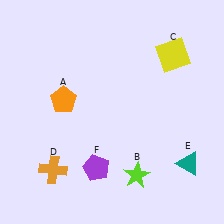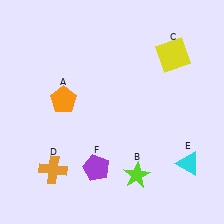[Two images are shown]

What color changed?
The triangle (E) changed from teal in Image 1 to cyan in Image 2.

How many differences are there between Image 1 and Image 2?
There is 1 difference between the two images.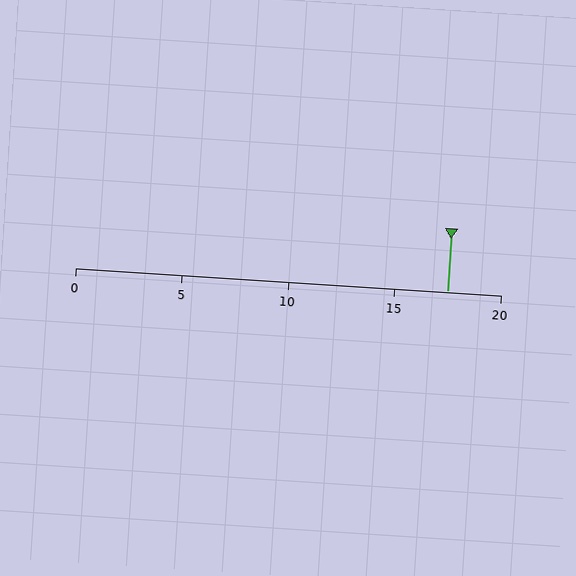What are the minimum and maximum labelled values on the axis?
The axis runs from 0 to 20.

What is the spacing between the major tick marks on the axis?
The major ticks are spaced 5 apart.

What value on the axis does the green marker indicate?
The marker indicates approximately 17.5.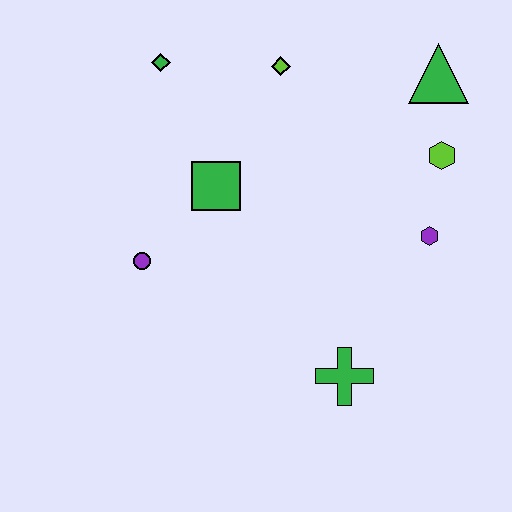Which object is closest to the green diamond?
The lime diamond is closest to the green diamond.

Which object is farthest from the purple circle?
The green triangle is farthest from the purple circle.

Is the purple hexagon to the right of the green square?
Yes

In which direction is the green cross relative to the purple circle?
The green cross is to the right of the purple circle.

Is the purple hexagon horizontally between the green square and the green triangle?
Yes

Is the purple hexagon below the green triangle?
Yes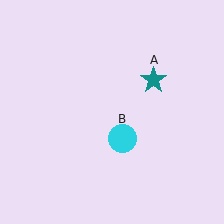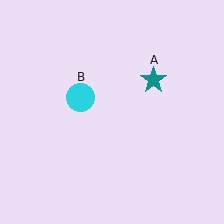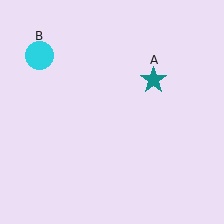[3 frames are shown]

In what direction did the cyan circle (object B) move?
The cyan circle (object B) moved up and to the left.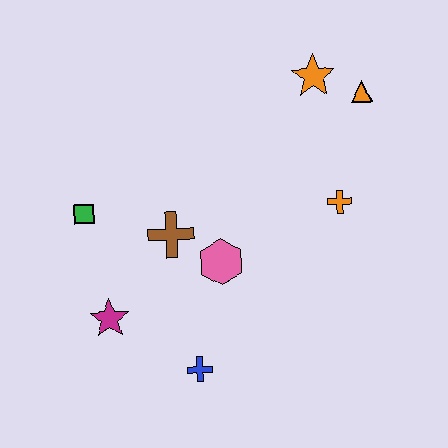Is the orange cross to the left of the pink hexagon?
No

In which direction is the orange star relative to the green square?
The orange star is to the right of the green square.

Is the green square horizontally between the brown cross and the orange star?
No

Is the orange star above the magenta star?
Yes